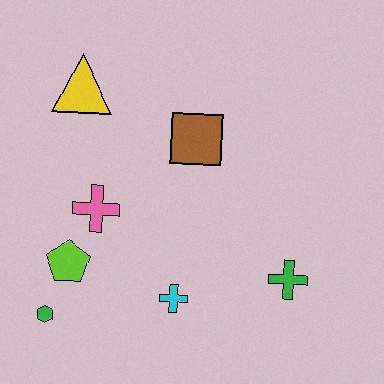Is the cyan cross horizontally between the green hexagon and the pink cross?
No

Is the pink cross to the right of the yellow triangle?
Yes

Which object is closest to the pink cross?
The lime pentagon is closest to the pink cross.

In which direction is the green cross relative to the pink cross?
The green cross is to the right of the pink cross.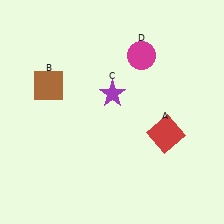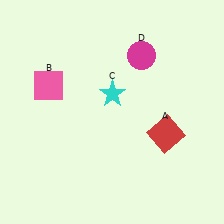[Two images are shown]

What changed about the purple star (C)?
In Image 1, C is purple. In Image 2, it changed to cyan.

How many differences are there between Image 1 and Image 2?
There are 2 differences between the two images.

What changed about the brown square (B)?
In Image 1, B is brown. In Image 2, it changed to pink.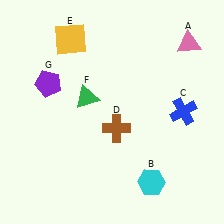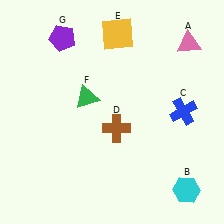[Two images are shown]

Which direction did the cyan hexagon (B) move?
The cyan hexagon (B) moved right.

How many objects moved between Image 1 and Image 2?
3 objects moved between the two images.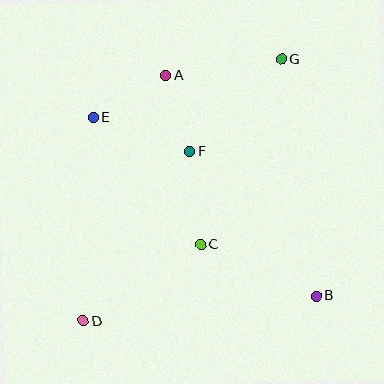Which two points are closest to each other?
Points A and F are closest to each other.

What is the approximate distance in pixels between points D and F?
The distance between D and F is approximately 200 pixels.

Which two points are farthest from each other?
Points D and G are farthest from each other.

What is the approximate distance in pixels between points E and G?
The distance between E and G is approximately 197 pixels.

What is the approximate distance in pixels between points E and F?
The distance between E and F is approximately 102 pixels.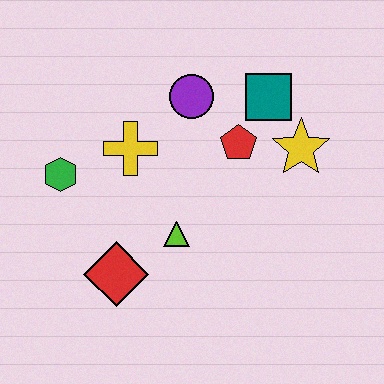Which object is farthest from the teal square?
The red diamond is farthest from the teal square.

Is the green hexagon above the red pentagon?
No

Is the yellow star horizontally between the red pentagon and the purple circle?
No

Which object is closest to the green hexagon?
The yellow cross is closest to the green hexagon.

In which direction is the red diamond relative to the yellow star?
The red diamond is to the left of the yellow star.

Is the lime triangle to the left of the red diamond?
No